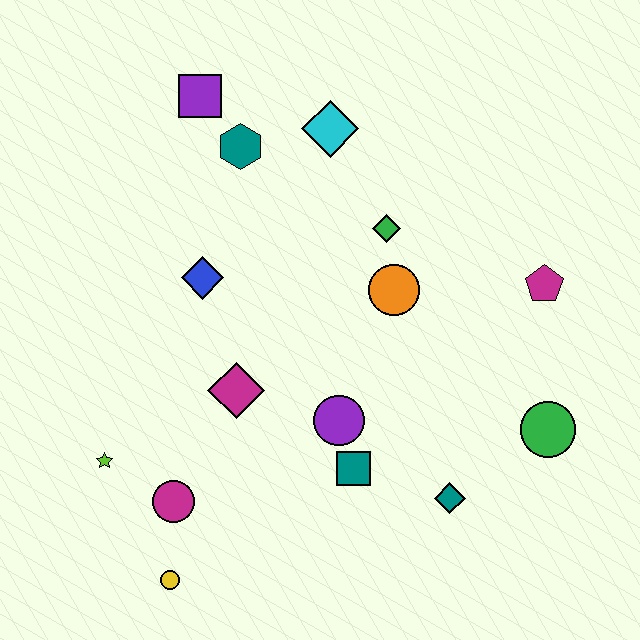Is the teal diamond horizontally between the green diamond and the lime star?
No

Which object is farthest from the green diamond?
The yellow circle is farthest from the green diamond.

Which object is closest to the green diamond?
The orange circle is closest to the green diamond.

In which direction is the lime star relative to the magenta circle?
The lime star is to the left of the magenta circle.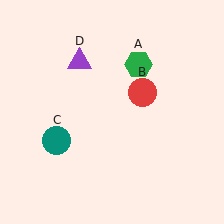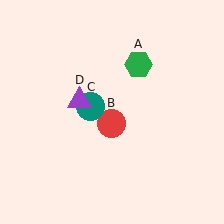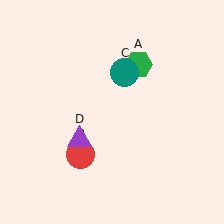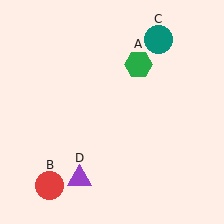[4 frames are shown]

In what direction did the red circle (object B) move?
The red circle (object B) moved down and to the left.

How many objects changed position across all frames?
3 objects changed position: red circle (object B), teal circle (object C), purple triangle (object D).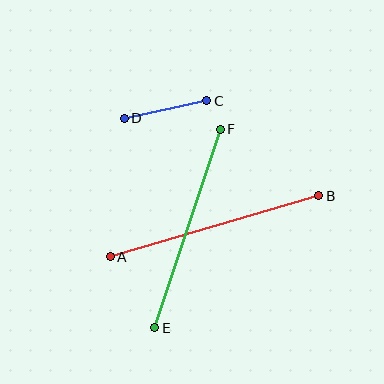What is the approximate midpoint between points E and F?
The midpoint is at approximately (187, 229) pixels.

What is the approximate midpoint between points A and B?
The midpoint is at approximately (215, 226) pixels.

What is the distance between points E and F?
The distance is approximately 209 pixels.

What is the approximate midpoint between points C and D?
The midpoint is at approximately (165, 110) pixels.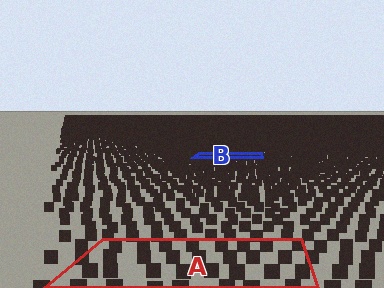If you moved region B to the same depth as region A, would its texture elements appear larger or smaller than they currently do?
They would appear larger. At a closer depth, the same texture elements are projected at a bigger on-screen size.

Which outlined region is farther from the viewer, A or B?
Region B is farther from the viewer — the texture elements inside it appear smaller and more densely packed.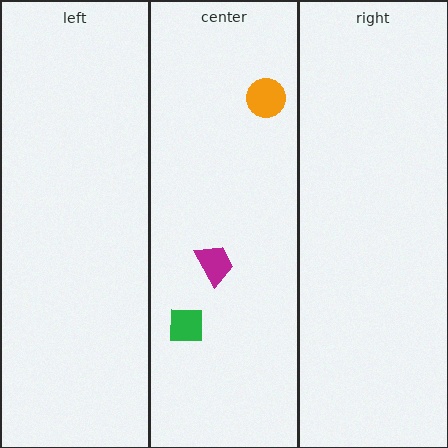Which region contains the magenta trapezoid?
The center region.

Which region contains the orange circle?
The center region.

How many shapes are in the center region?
3.